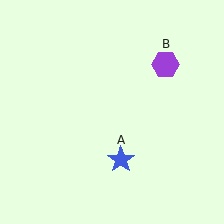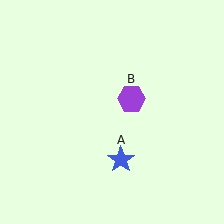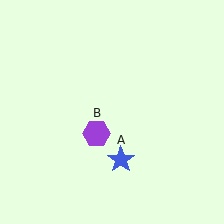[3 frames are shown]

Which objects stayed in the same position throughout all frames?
Blue star (object A) remained stationary.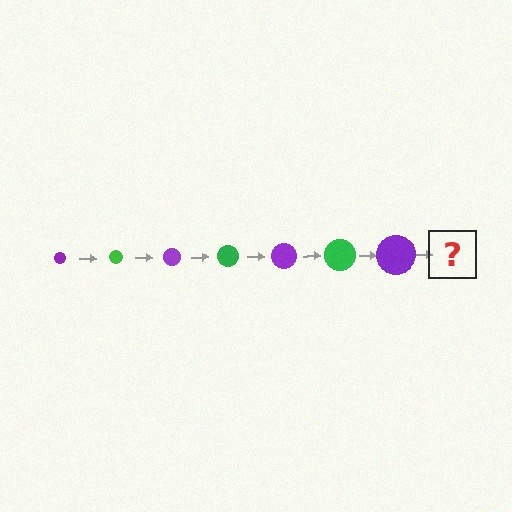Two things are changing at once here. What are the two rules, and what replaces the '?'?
The two rules are that the circle grows larger each step and the color cycles through purple and green. The '?' should be a green circle, larger than the previous one.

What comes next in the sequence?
The next element should be a green circle, larger than the previous one.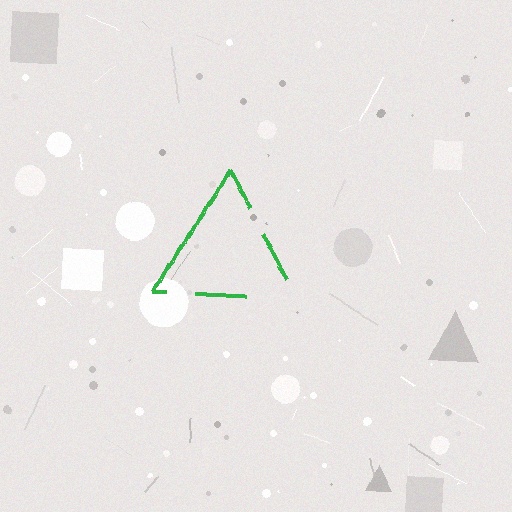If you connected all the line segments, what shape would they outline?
They would outline a triangle.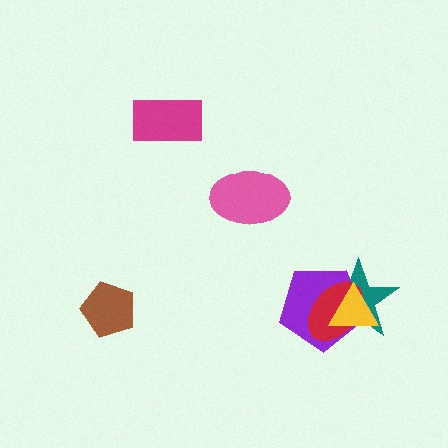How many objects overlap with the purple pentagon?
3 objects overlap with the purple pentagon.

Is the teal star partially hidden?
Yes, it is partially covered by another shape.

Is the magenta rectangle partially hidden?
No, no other shape covers it.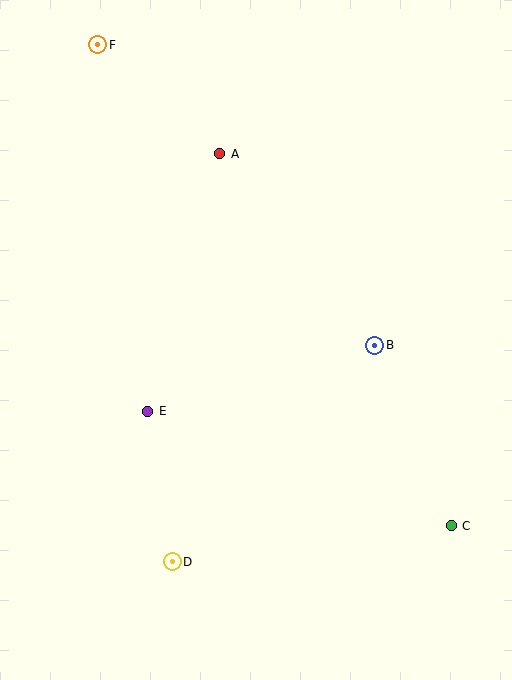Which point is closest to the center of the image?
Point B at (375, 345) is closest to the center.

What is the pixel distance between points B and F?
The distance between B and F is 408 pixels.